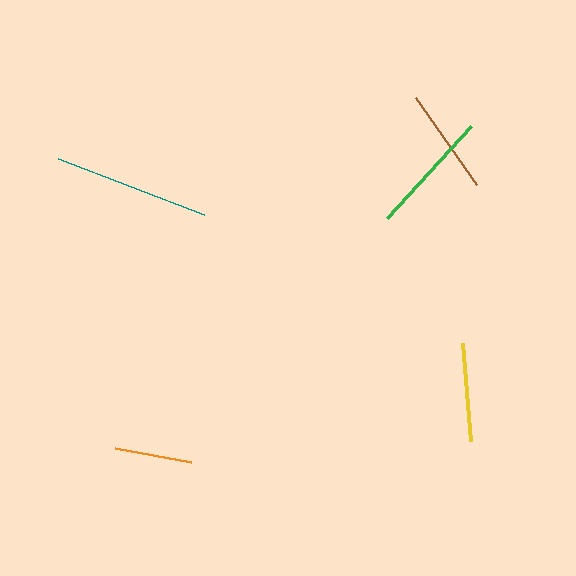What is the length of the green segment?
The green segment is approximately 124 pixels long.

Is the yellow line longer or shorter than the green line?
The green line is longer than the yellow line.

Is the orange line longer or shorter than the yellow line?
The yellow line is longer than the orange line.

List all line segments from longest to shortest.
From longest to shortest: teal, green, brown, yellow, orange.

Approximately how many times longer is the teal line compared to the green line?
The teal line is approximately 1.3 times the length of the green line.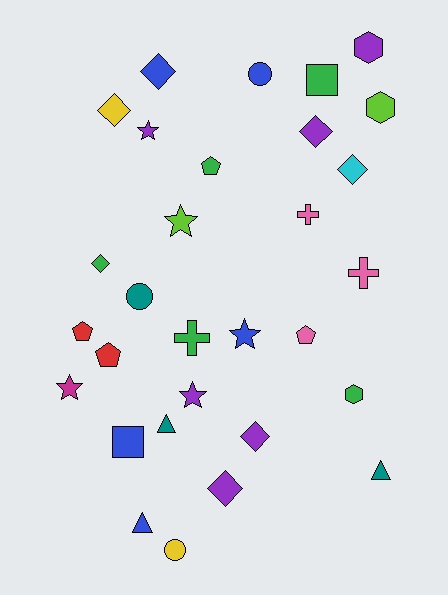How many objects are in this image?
There are 30 objects.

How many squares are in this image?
There are 2 squares.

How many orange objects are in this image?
There are no orange objects.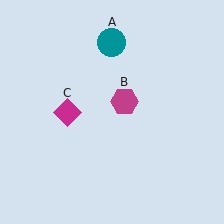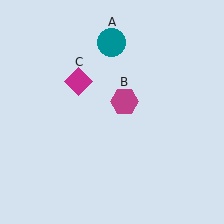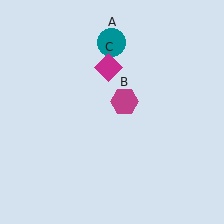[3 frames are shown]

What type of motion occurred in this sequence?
The magenta diamond (object C) rotated clockwise around the center of the scene.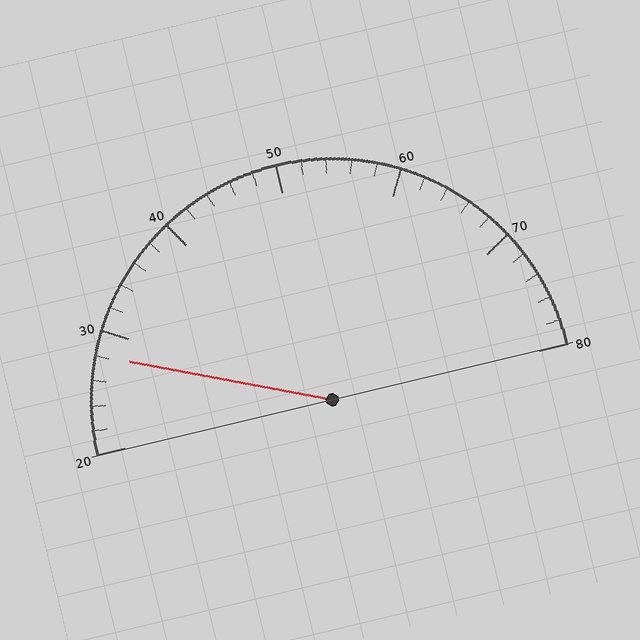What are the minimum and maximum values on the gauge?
The gauge ranges from 20 to 80.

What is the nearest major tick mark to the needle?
The nearest major tick mark is 30.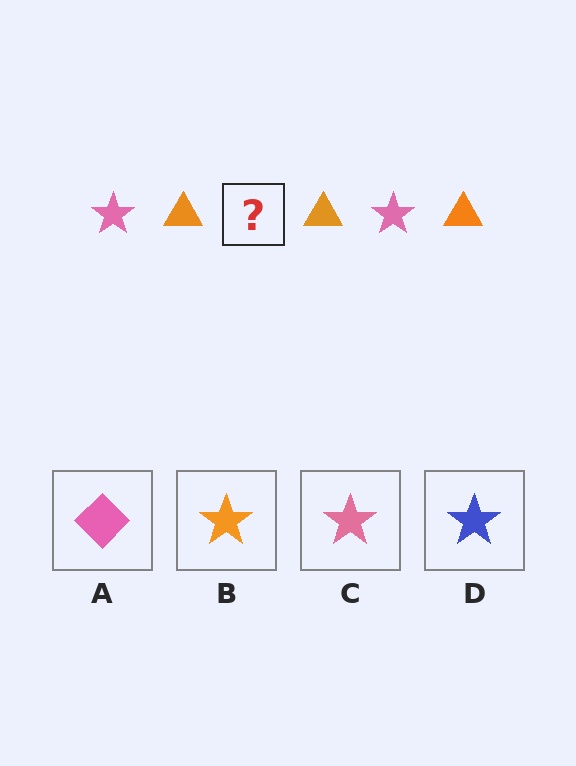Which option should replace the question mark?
Option C.